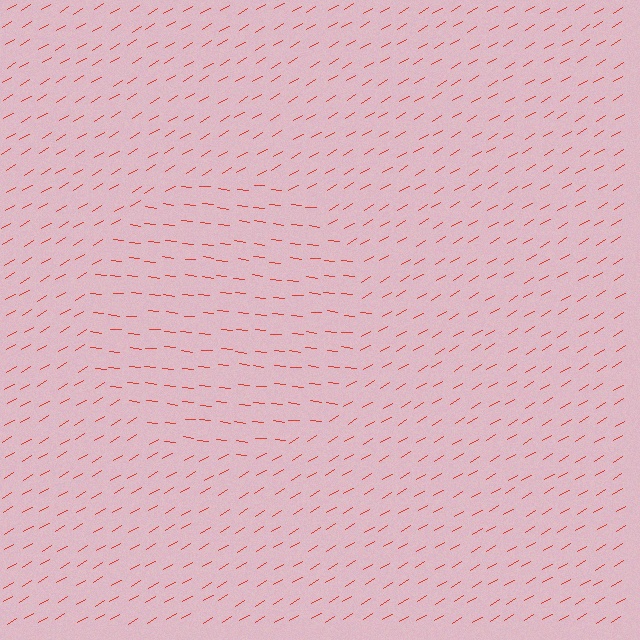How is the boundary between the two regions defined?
The boundary is defined purely by a change in line orientation (approximately 37 degrees difference). All lines are the same color and thickness.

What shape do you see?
I see a circle.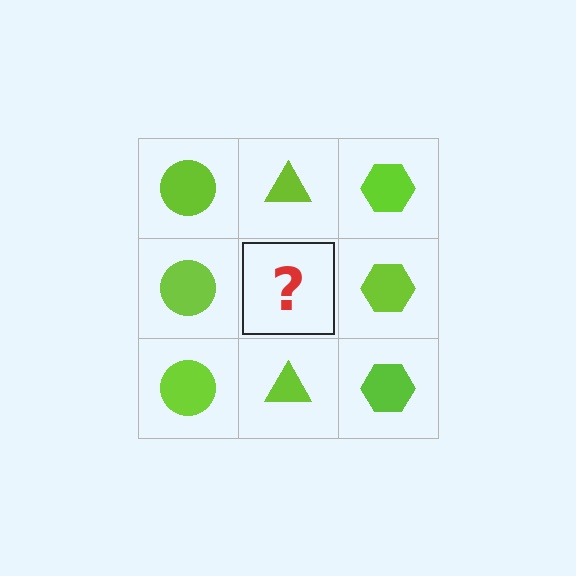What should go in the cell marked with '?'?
The missing cell should contain a lime triangle.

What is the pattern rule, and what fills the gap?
The rule is that each column has a consistent shape. The gap should be filled with a lime triangle.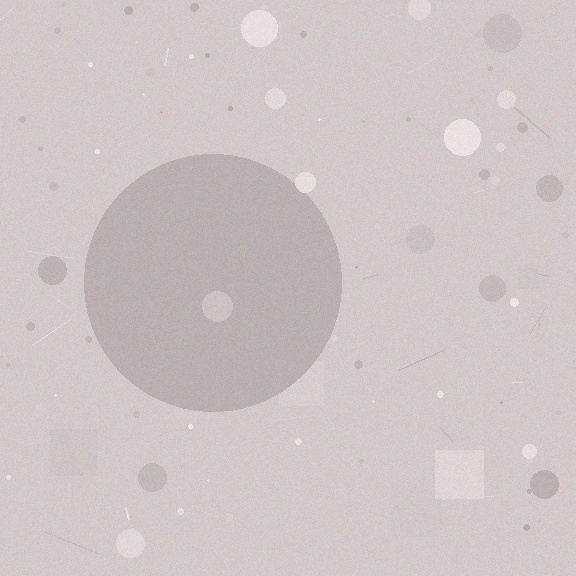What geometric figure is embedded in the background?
A circle is embedded in the background.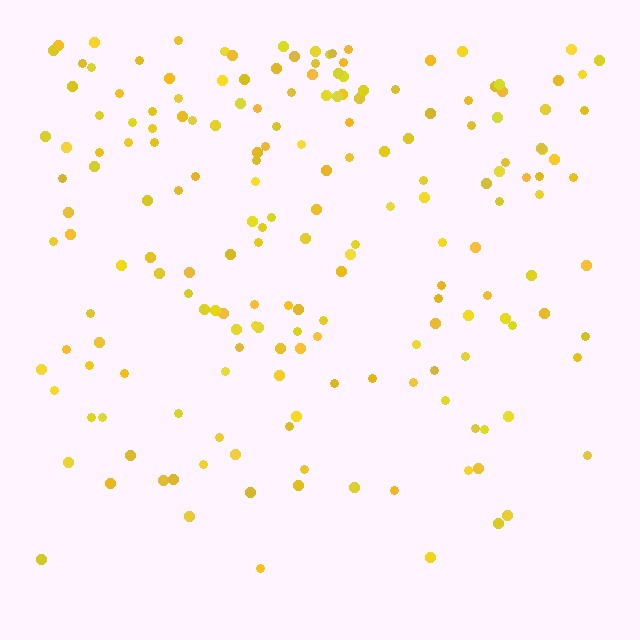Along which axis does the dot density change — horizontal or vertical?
Vertical.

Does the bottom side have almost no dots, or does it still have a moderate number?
Still a moderate number, just noticeably fewer than the top.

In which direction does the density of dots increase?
From bottom to top, with the top side densest.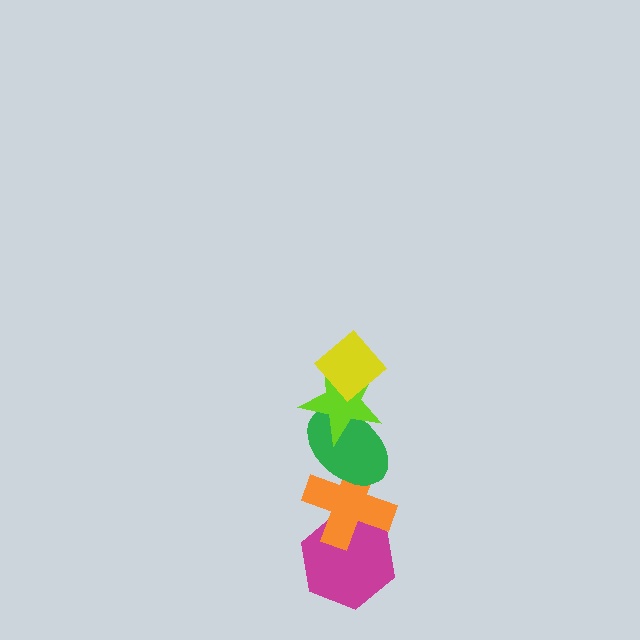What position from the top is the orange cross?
The orange cross is 4th from the top.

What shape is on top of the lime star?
The yellow diamond is on top of the lime star.